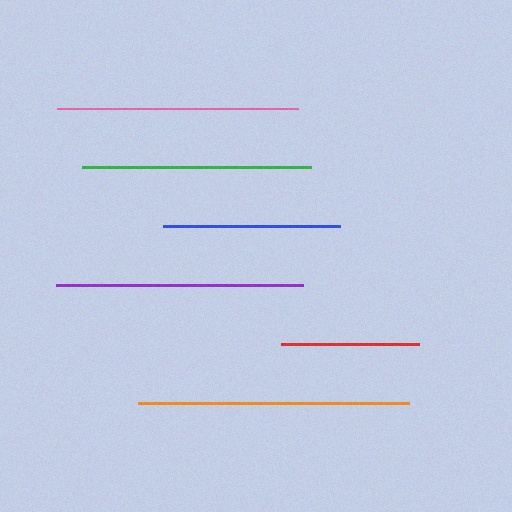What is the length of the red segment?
The red segment is approximately 138 pixels long.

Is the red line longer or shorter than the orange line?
The orange line is longer than the red line.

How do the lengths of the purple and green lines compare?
The purple and green lines are approximately the same length.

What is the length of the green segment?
The green segment is approximately 229 pixels long.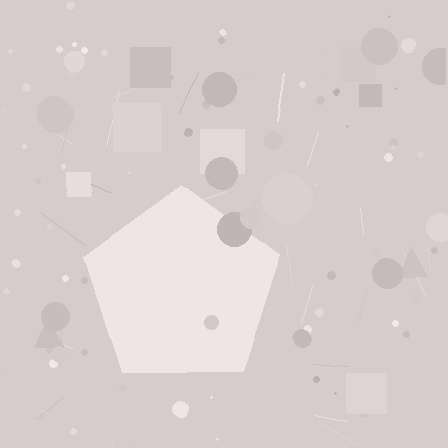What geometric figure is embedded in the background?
A pentagon is embedded in the background.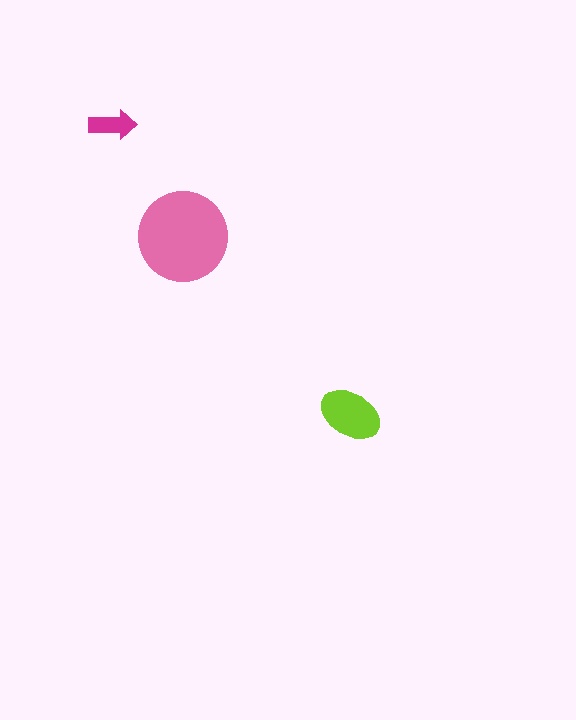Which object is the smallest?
The magenta arrow.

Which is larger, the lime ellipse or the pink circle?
The pink circle.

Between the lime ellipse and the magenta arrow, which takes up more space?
The lime ellipse.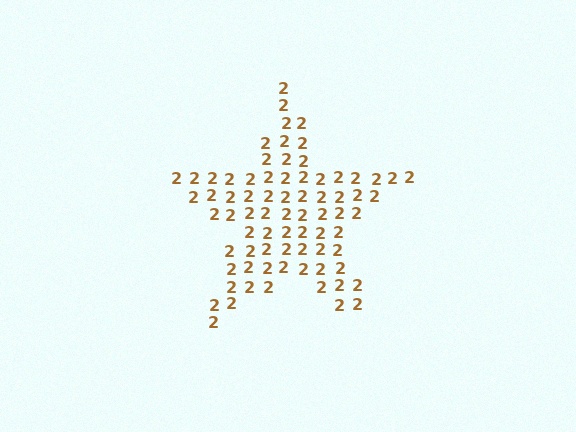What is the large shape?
The large shape is a star.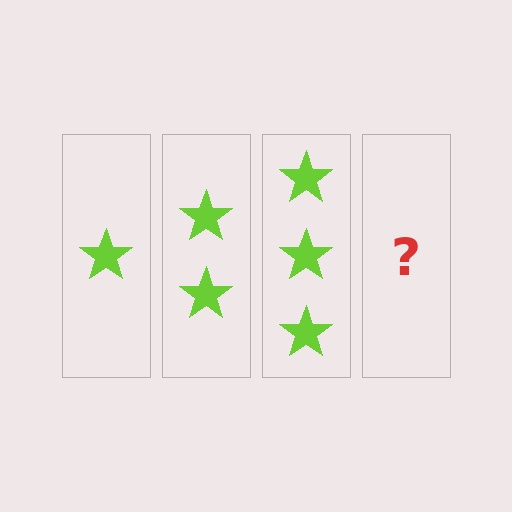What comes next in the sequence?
The next element should be 4 stars.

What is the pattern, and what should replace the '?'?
The pattern is that each step adds one more star. The '?' should be 4 stars.